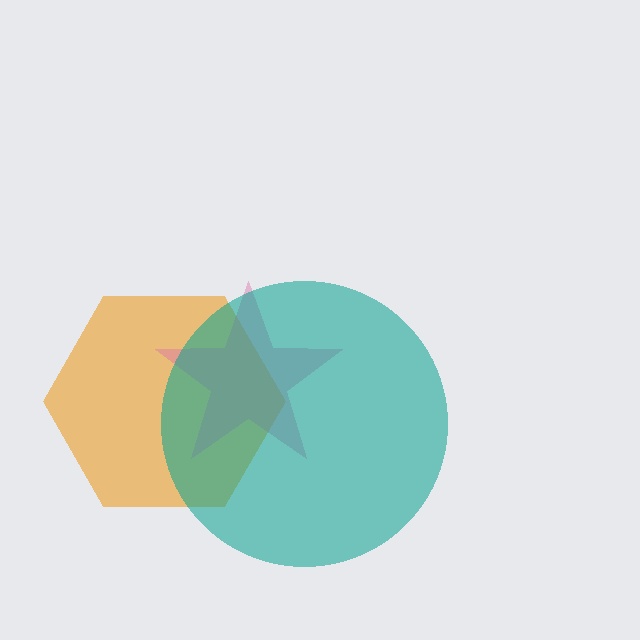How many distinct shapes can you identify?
There are 3 distinct shapes: an orange hexagon, a pink star, a teal circle.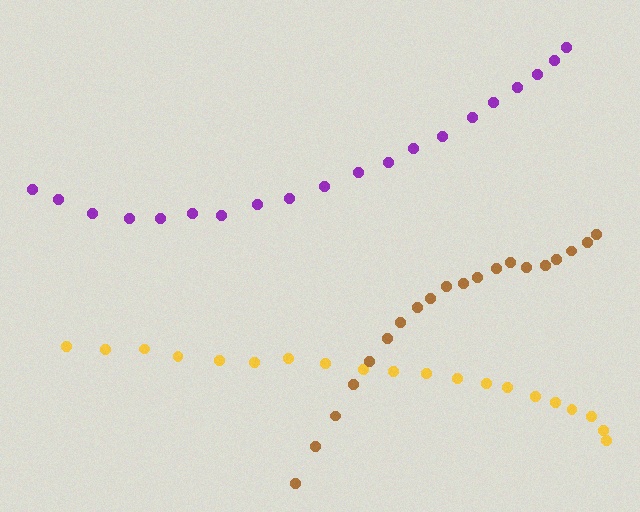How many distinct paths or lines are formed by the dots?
There are 3 distinct paths.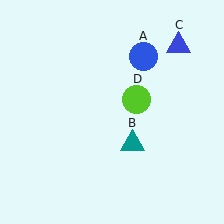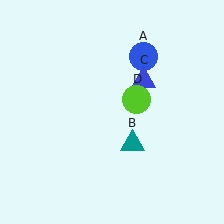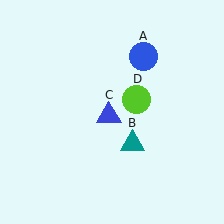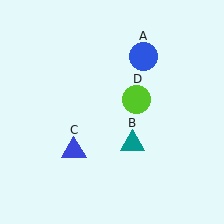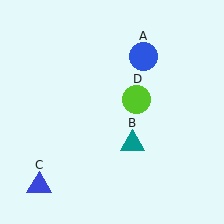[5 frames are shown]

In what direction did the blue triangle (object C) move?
The blue triangle (object C) moved down and to the left.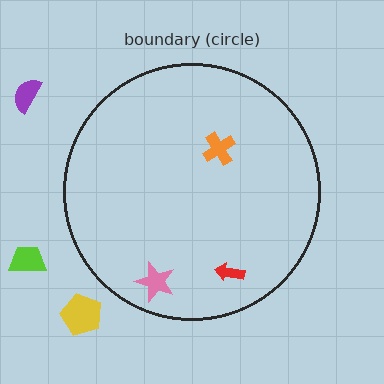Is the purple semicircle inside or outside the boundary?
Outside.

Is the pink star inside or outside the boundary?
Inside.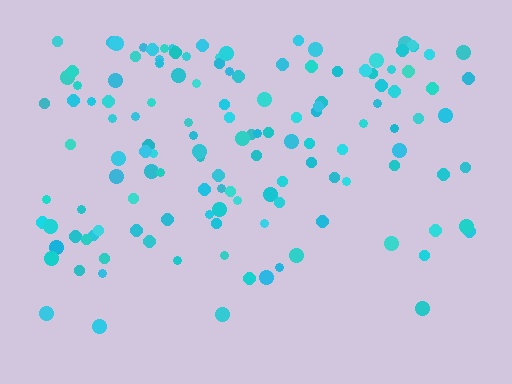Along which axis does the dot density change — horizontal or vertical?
Vertical.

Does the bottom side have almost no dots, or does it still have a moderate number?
Still a moderate number, just noticeably fewer than the top.